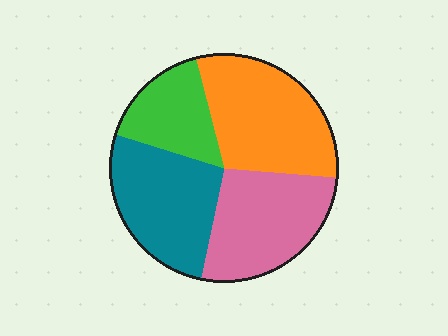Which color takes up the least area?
Green, at roughly 15%.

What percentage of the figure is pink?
Pink covers about 25% of the figure.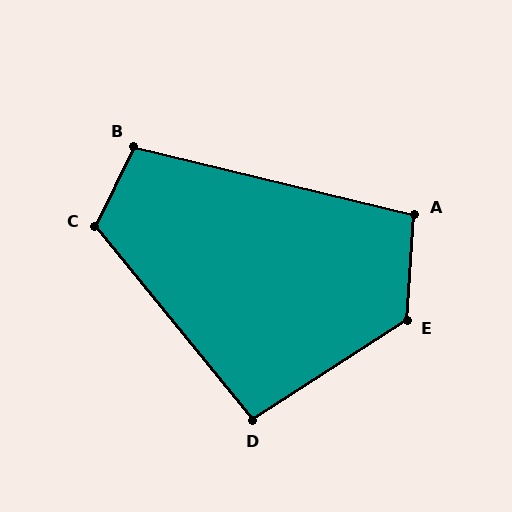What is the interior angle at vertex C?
Approximately 115 degrees (obtuse).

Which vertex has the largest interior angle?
E, at approximately 127 degrees.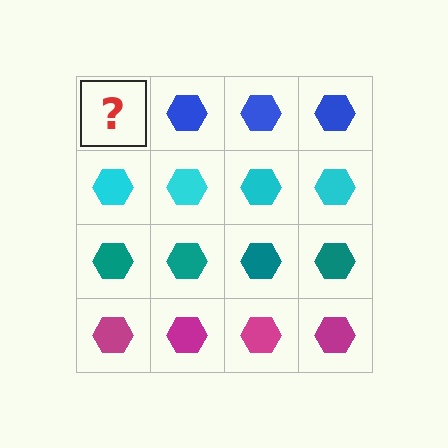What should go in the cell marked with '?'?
The missing cell should contain a blue hexagon.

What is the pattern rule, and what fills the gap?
The rule is that each row has a consistent color. The gap should be filled with a blue hexagon.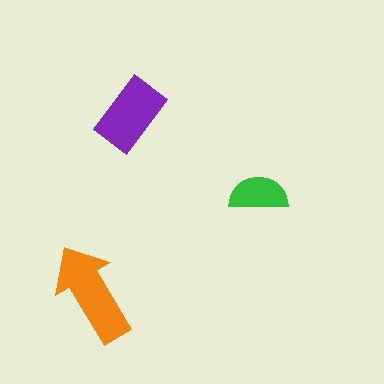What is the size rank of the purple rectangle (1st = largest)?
2nd.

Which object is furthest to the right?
The green semicircle is rightmost.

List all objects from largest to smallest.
The orange arrow, the purple rectangle, the green semicircle.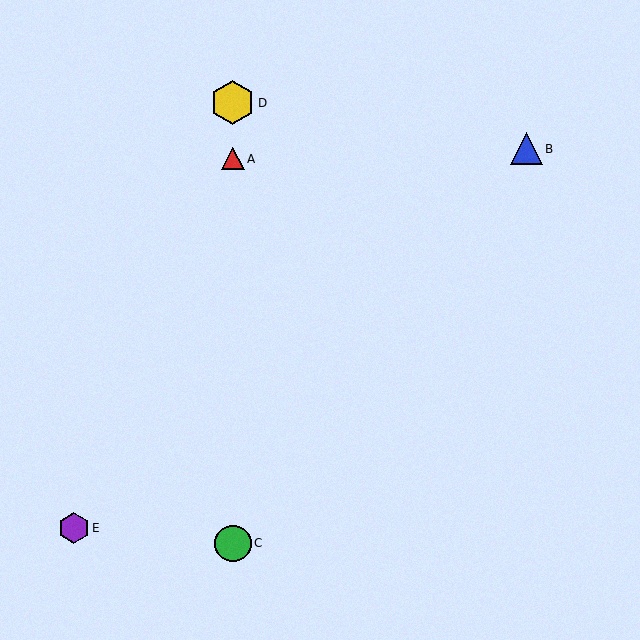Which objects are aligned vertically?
Objects A, C, D are aligned vertically.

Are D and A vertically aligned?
Yes, both are at x≈233.